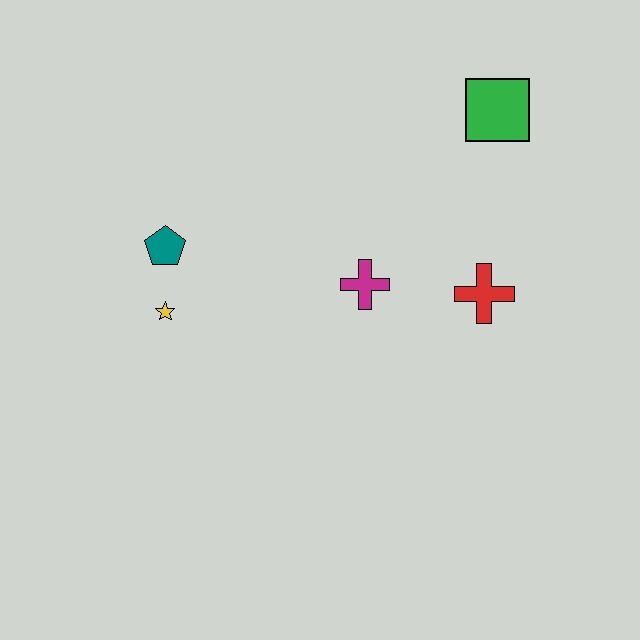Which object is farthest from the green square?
The yellow star is farthest from the green square.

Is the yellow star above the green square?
No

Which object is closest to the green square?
The red cross is closest to the green square.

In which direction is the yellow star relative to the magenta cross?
The yellow star is to the left of the magenta cross.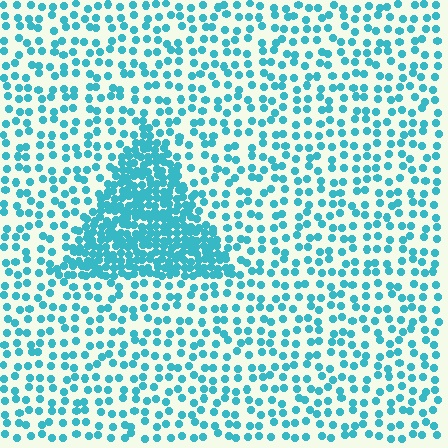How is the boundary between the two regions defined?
The boundary is defined by a change in element density (approximately 2.8x ratio). All elements are the same color, size, and shape.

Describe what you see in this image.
The image contains small cyan elements arranged at two different densities. A triangle-shaped region is visible where the elements are more densely packed than the surrounding area.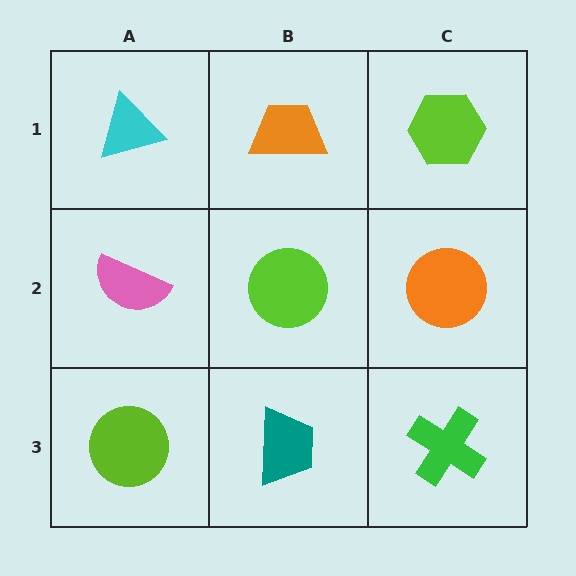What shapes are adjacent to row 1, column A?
A pink semicircle (row 2, column A), an orange trapezoid (row 1, column B).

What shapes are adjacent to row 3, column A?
A pink semicircle (row 2, column A), a teal trapezoid (row 3, column B).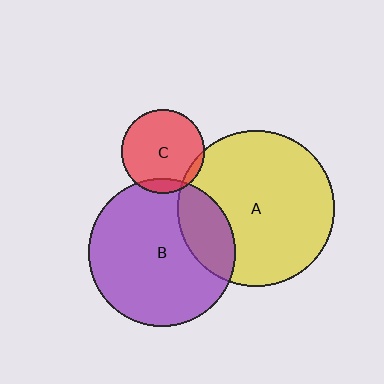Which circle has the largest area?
Circle A (yellow).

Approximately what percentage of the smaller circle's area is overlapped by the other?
Approximately 5%.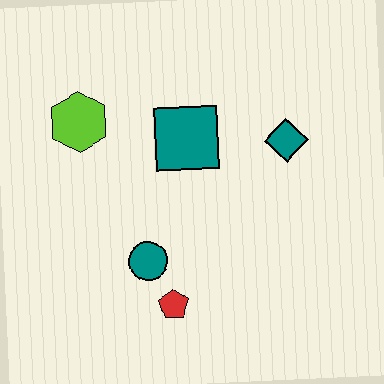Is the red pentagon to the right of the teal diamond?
No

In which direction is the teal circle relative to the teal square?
The teal circle is below the teal square.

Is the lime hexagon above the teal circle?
Yes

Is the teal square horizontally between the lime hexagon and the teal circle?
No